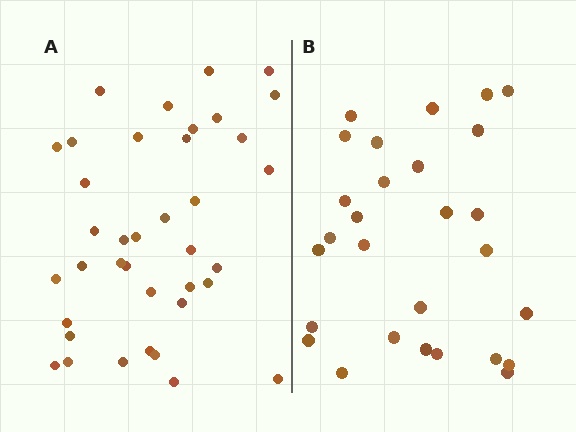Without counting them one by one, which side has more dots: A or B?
Region A (the left region) has more dots.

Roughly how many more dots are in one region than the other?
Region A has roughly 10 or so more dots than region B.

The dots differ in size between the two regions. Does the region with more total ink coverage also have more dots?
No. Region B has more total ink coverage because its dots are larger, but region A actually contains more individual dots. Total area can be misleading — the number of items is what matters here.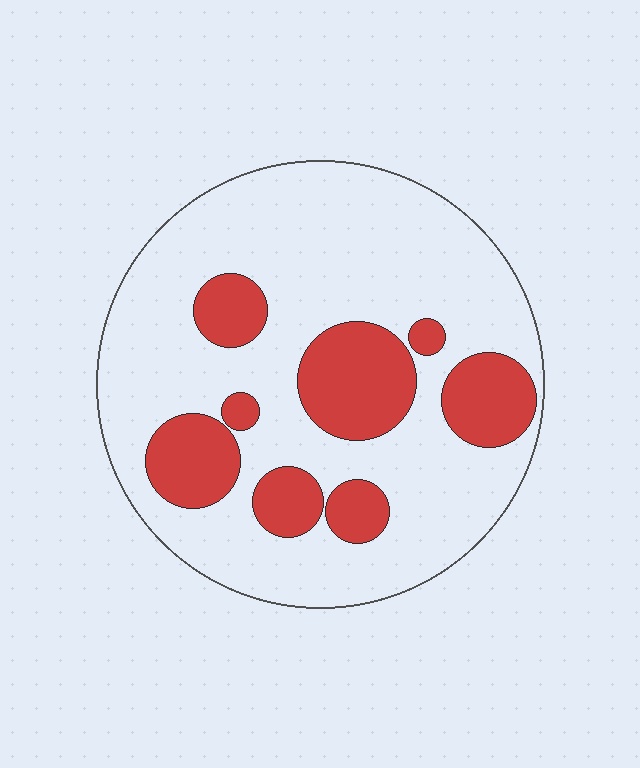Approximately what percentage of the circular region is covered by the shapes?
Approximately 25%.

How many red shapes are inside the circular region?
8.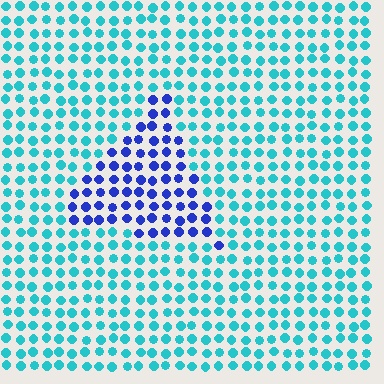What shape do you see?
I see a triangle.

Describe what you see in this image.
The image is filled with small cyan elements in a uniform arrangement. A triangle-shaped region is visible where the elements are tinted to a slightly different hue, forming a subtle color boundary.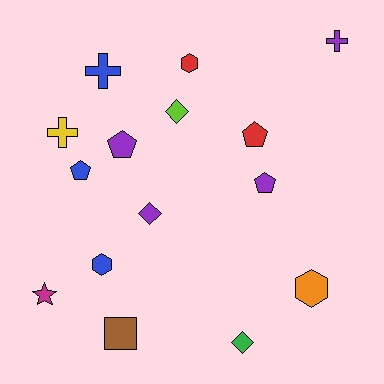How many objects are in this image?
There are 15 objects.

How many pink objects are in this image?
There are no pink objects.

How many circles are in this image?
There are no circles.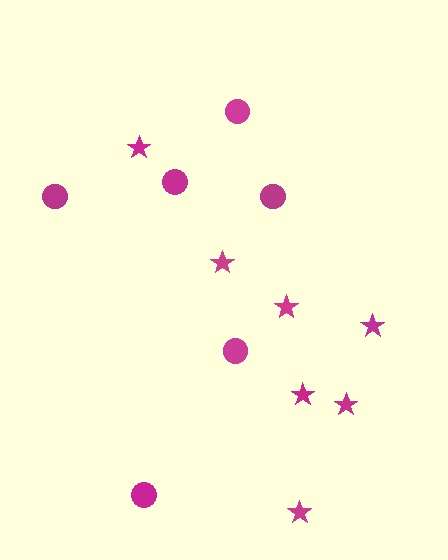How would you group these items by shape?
There are 2 groups: one group of circles (6) and one group of stars (7).